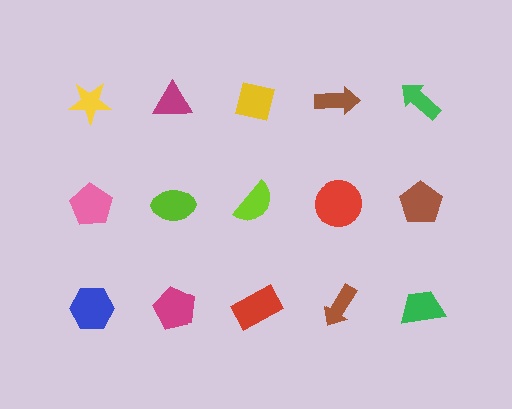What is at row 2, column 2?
A lime ellipse.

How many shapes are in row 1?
5 shapes.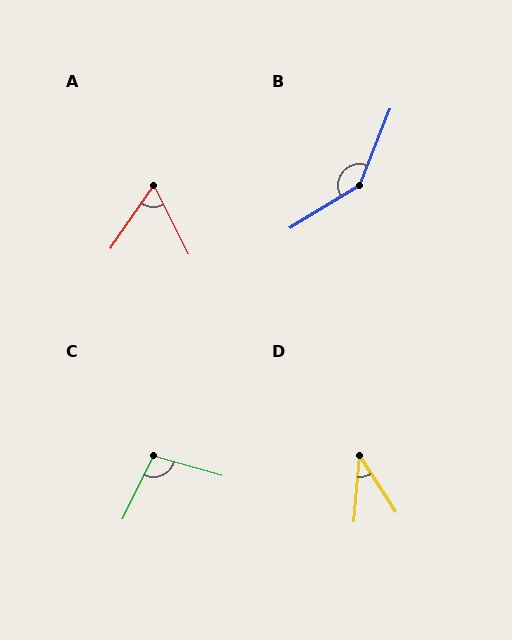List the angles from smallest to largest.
D (38°), A (61°), C (100°), B (143°).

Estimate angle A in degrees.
Approximately 61 degrees.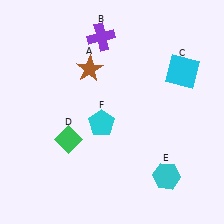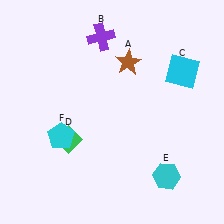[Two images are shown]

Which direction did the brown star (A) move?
The brown star (A) moved right.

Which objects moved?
The objects that moved are: the brown star (A), the cyan pentagon (F).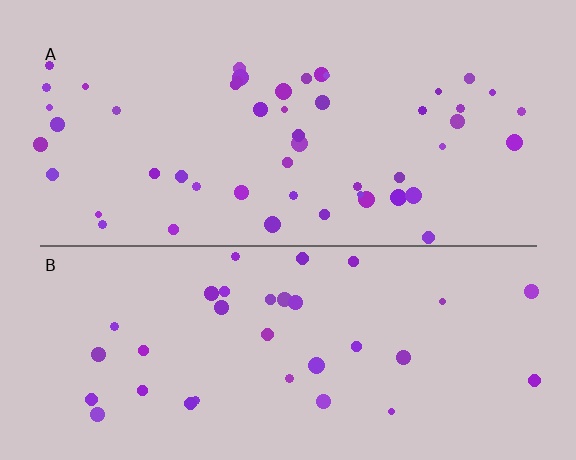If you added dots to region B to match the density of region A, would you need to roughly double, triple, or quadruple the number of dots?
Approximately double.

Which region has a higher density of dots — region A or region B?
A (the top).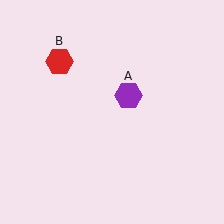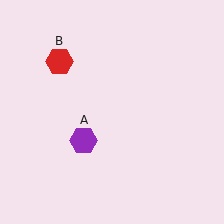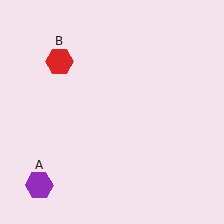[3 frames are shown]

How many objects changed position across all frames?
1 object changed position: purple hexagon (object A).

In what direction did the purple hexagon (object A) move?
The purple hexagon (object A) moved down and to the left.